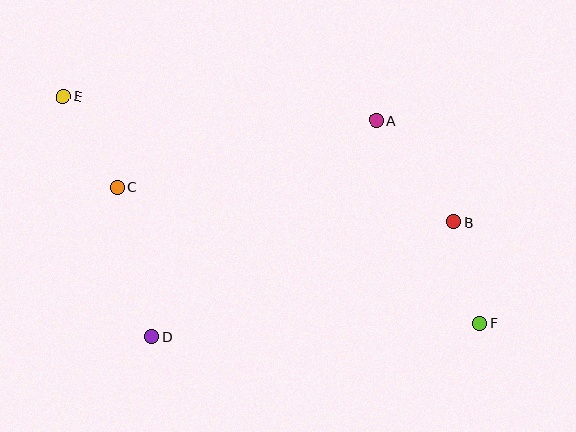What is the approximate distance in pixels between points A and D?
The distance between A and D is approximately 312 pixels.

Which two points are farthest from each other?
Points E and F are farthest from each other.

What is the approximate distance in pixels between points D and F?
The distance between D and F is approximately 328 pixels.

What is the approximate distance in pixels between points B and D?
The distance between B and D is approximately 322 pixels.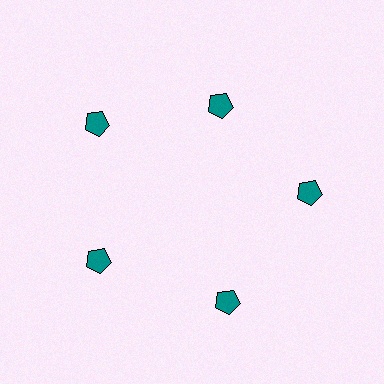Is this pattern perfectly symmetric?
No. The 5 teal pentagons are arranged in a ring, but one element near the 1 o'clock position is pulled inward toward the center, breaking the 5-fold rotational symmetry.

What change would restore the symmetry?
The symmetry would be restored by moving it outward, back onto the ring so that all 5 pentagons sit at equal angles and equal distance from the center.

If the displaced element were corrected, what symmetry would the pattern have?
It would have 5-fold rotational symmetry — the pattern would map onto itself every 72 degrees.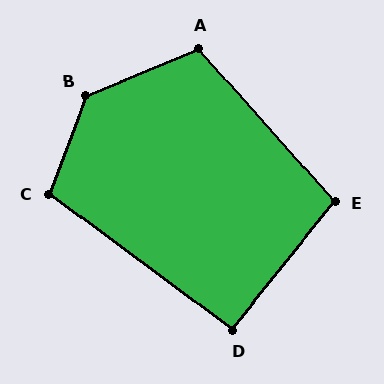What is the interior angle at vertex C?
Approximately 106 degrees (obtuse).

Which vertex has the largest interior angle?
B, at approximately 133 degrees.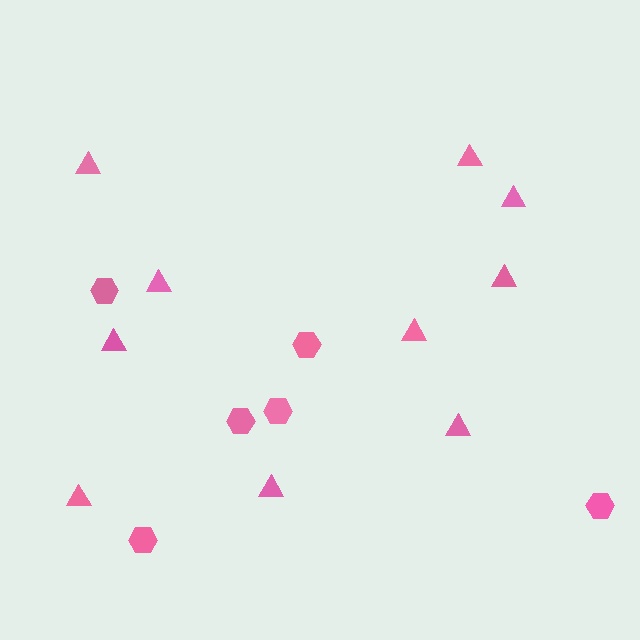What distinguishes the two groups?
There are 2 groups: one group of triangles (10) and one group of hexagons (6).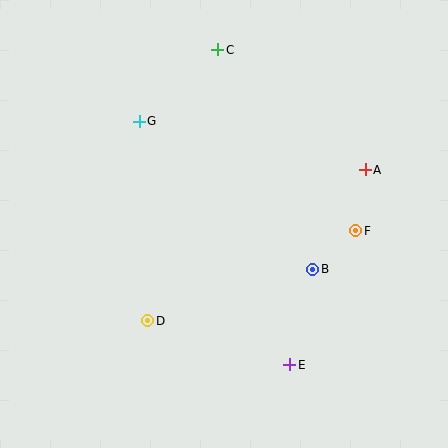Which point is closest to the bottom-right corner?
Point E is closest to the bottom-right corner.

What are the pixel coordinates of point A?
Point A is at (365, 170).